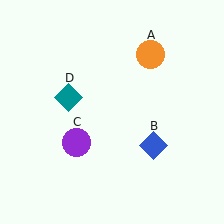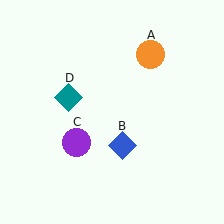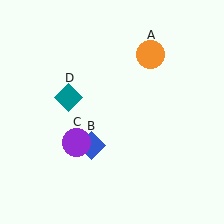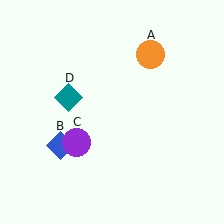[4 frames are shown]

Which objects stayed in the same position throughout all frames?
Orange circle (object A) and purple circle (object C) and teal diamond (object D) remained stationary.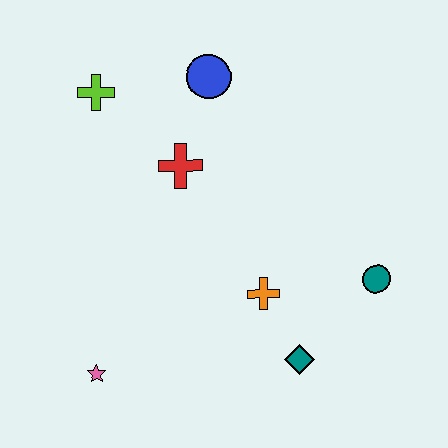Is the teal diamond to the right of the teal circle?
No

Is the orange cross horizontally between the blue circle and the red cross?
No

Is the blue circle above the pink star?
Yes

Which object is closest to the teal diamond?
The orange cross is closest to the teal diamond.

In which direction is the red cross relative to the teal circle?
The red cross is to the left of the teal circle.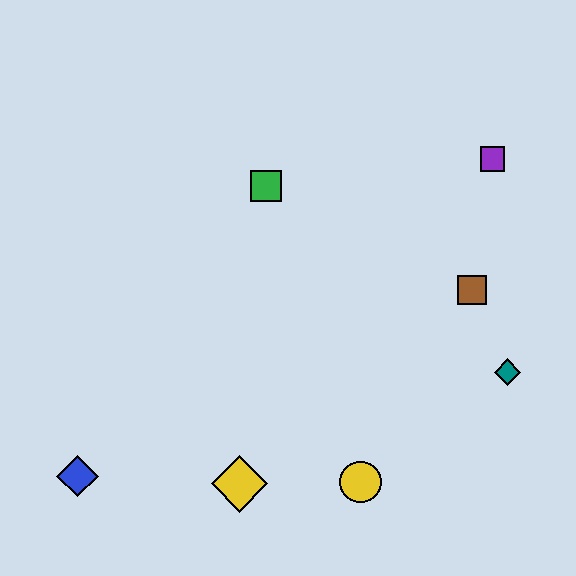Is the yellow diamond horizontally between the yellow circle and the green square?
No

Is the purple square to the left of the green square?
No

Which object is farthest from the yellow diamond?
The purple square is farthest from the yellow diamond.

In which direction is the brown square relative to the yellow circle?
The brown square is above the yellow circle.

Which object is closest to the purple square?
The brown square is closest to the purple square.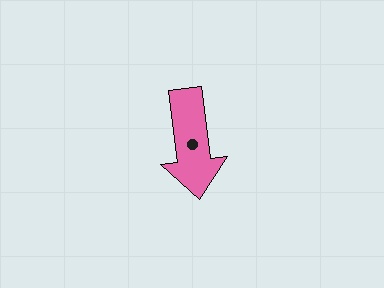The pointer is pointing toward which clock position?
Roughly 6 o'clock.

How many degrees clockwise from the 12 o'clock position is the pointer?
Approximately 173 degrees.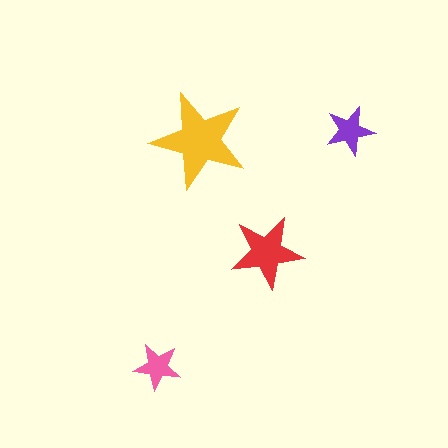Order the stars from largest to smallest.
the yellow one, the red one, the purple one, the pink one.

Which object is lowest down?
The pink star is bottommost.